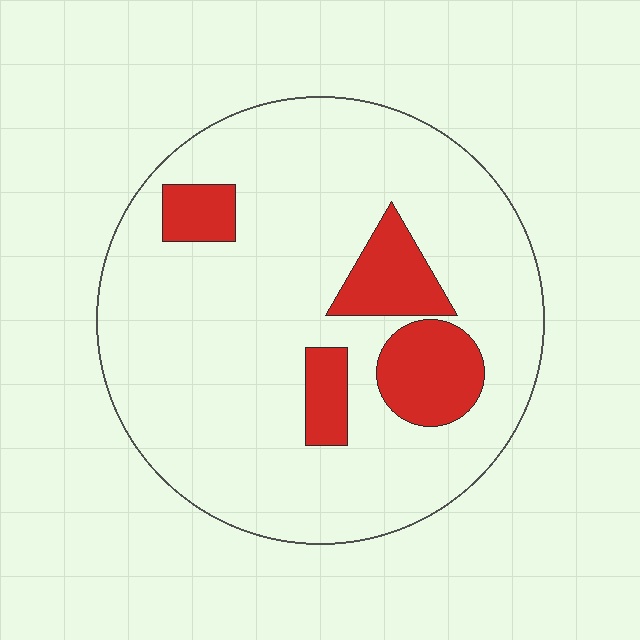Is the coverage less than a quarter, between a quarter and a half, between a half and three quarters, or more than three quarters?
Less than a quarter.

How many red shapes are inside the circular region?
4.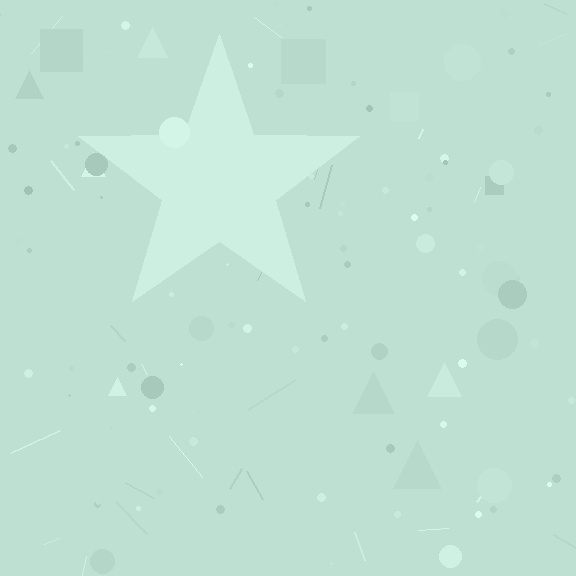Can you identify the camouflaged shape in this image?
The camouflaged shape is a star.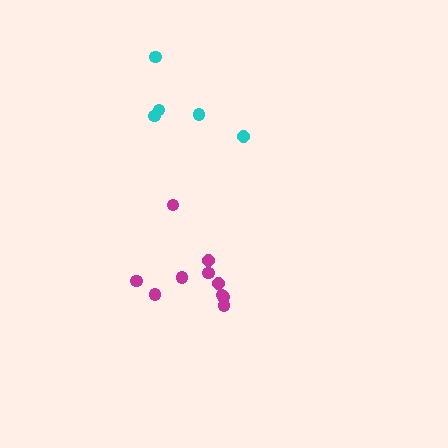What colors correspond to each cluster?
The clusters are colored: cyan, magenta.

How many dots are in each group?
Group 1: 5 dots, Group 2: 10 dots (15 total).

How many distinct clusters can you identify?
There are 2 distinct clusters.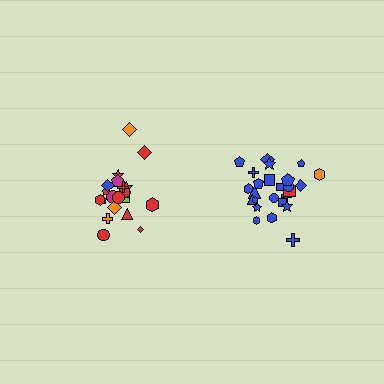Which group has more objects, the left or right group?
The right group.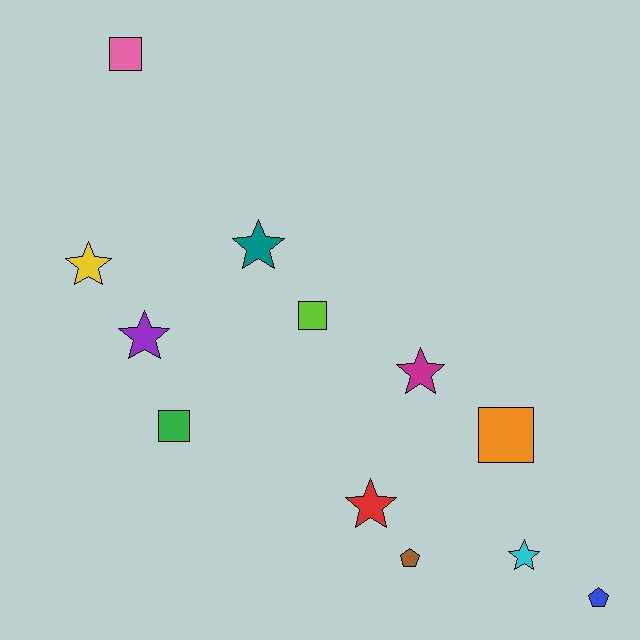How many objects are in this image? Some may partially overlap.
There are 12 objects.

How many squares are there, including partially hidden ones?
There are 4 squares.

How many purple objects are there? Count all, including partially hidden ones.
There is 1 purple object.